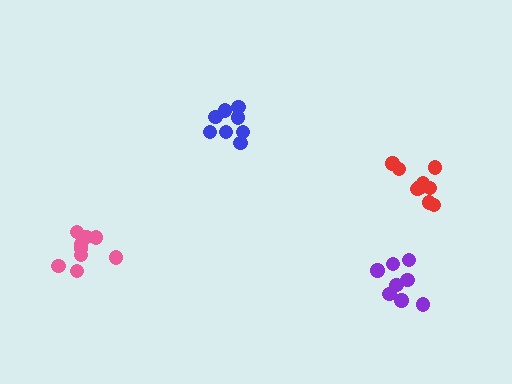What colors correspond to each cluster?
The clusters are colored: purple, blue, red, pink.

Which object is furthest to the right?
The red cluster is rightmost.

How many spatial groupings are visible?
There are 4 spatial groupings.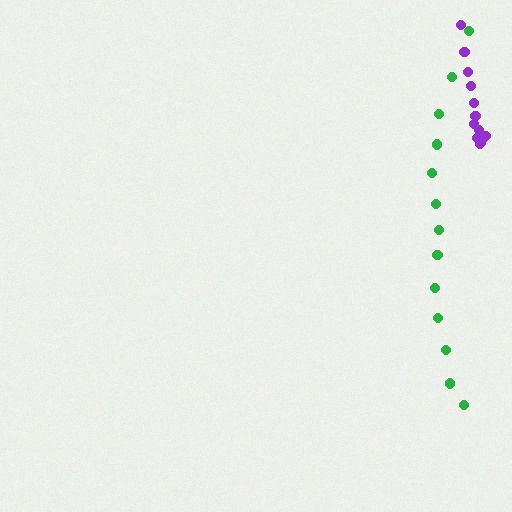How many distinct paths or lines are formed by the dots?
There are 2 distinct paths.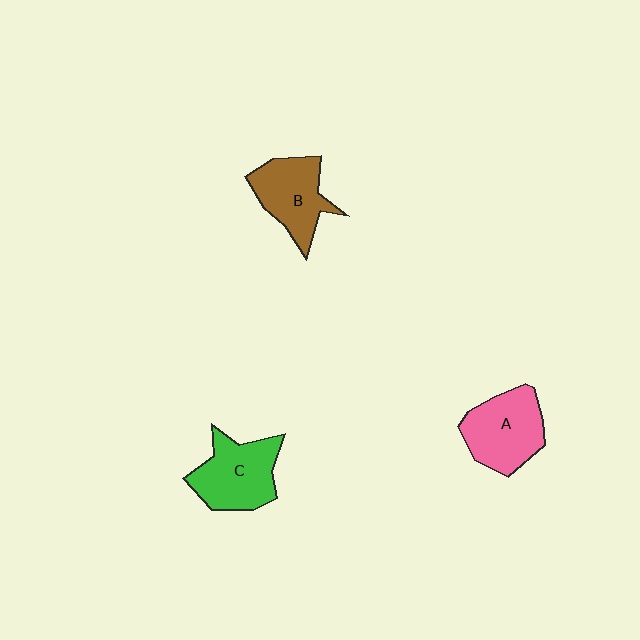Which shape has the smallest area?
Shape B (brown).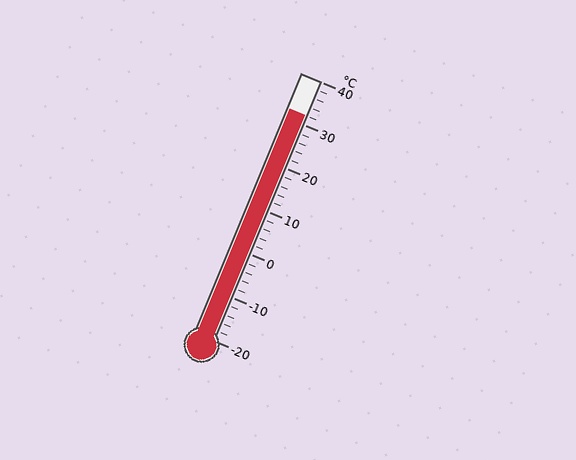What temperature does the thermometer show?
The thermometer shows approximately 32°C.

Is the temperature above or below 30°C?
The temperature is above 30°C.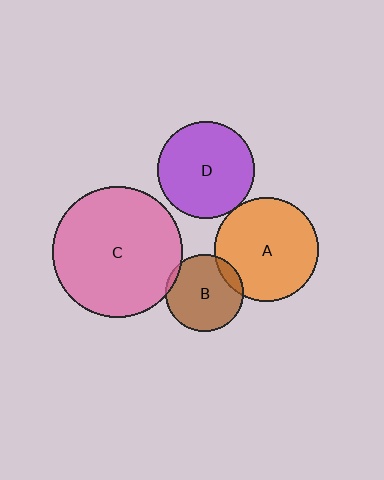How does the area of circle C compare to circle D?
Approximately 1.8 times.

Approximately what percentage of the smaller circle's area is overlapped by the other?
Approximately 10%.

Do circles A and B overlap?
Yes.